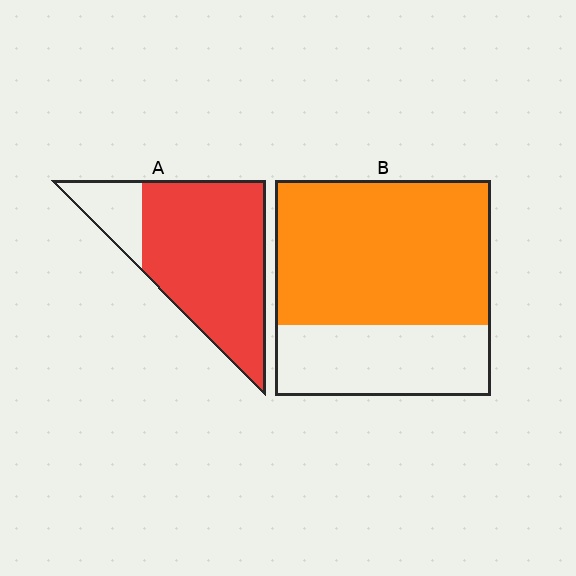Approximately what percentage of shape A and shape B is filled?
A is approximately 80% and B is approximately 65%.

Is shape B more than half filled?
Yes.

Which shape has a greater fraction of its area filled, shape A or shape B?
Shape A.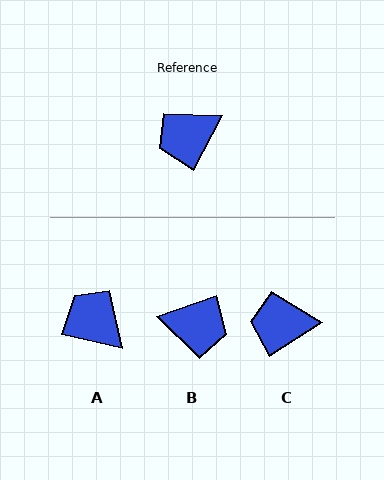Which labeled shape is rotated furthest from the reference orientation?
B, about 137 degrees away.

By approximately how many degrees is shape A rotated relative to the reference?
Approximately 75 degrees clockwise.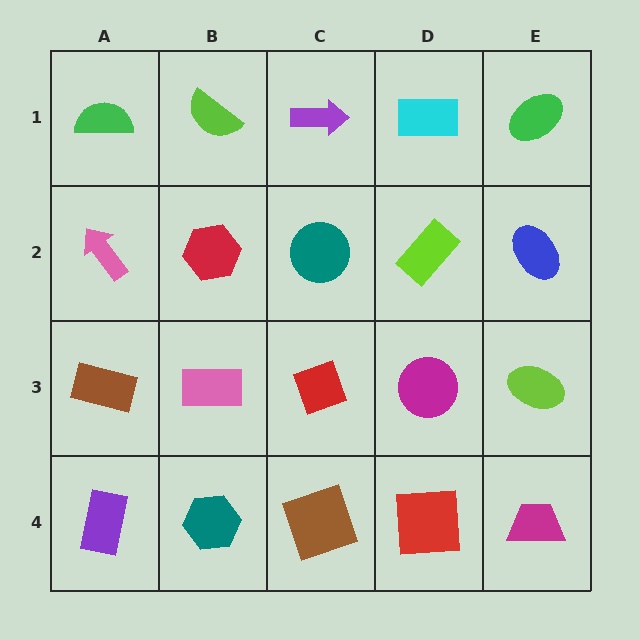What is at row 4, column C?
A brown square.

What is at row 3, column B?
A pink rectangle.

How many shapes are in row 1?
5 shapes.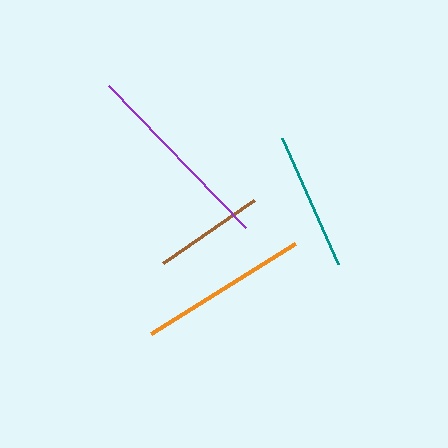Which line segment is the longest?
The purple line is the longest at approximately 197 pixels.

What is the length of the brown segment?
The brown segment is approximately 111 pixels long.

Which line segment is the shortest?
The brown line is the shortest at approximately 111 pixels.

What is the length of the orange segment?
The orange segment is approximately 170 pixels long.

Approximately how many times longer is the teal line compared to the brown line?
The teal line is approximately 1.2 times the length of the brown line.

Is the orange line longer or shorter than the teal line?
The orange line is longer than the teal line.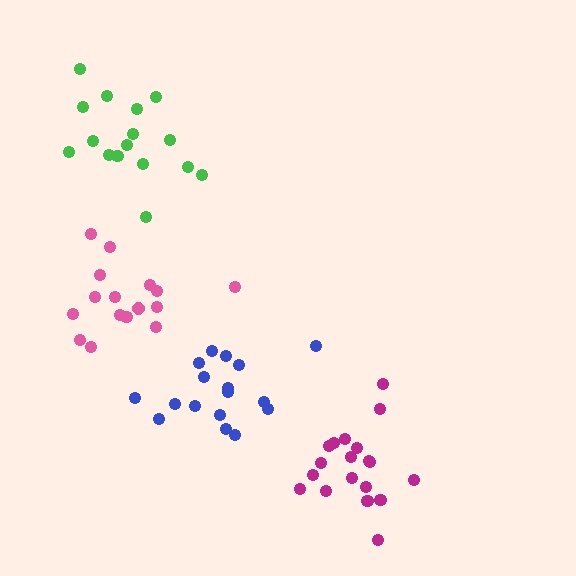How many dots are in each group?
Group 1: 16 dots, Group 2: 17 dots, Group 3: 19 dots, Group 4: 16 dots (68 total).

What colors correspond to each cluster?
The clusters are colored: green, blue, magenta, pink.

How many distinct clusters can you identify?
There are 4 distinct clusters.